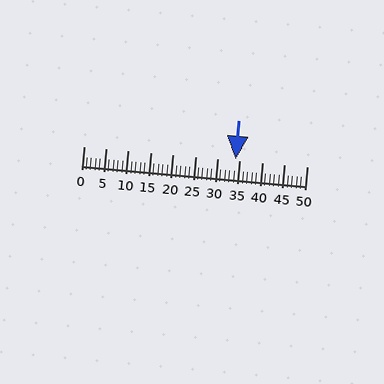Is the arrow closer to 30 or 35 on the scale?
The arrow is closer to 35.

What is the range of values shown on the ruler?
The ruler shows values from 0 to 50.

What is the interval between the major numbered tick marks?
The major tick marks are spaced 5 units apart.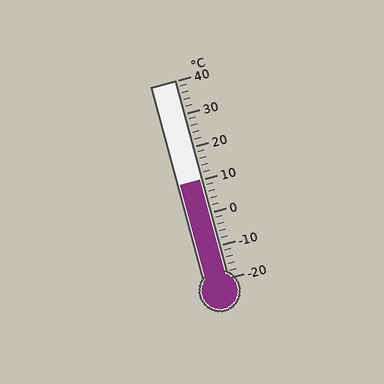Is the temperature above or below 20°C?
The temperature is below 20°C.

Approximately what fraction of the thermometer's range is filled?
The thermometer is filled to approximately 50% of its range.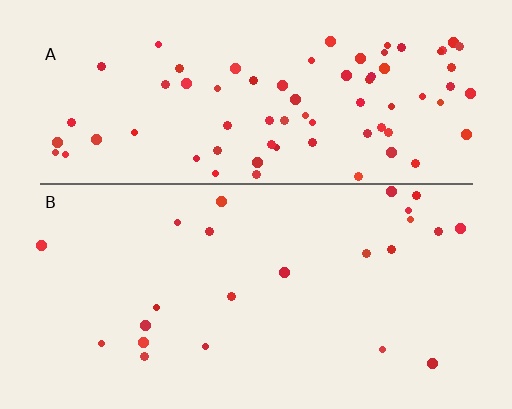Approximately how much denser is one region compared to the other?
Approximately 3.4× — region A over region B.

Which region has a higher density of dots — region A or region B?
A (the top).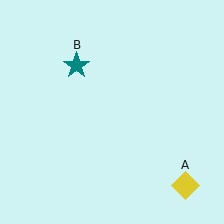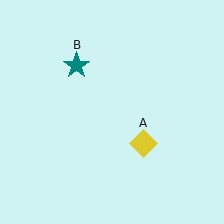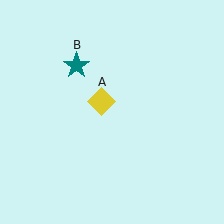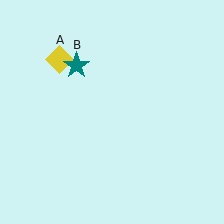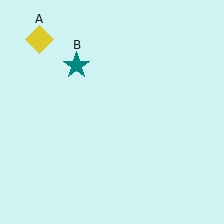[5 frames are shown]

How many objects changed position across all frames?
1 object changed position: yellow diamond (object A).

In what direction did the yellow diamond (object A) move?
The yellow diamond (object A) moved up and to the left.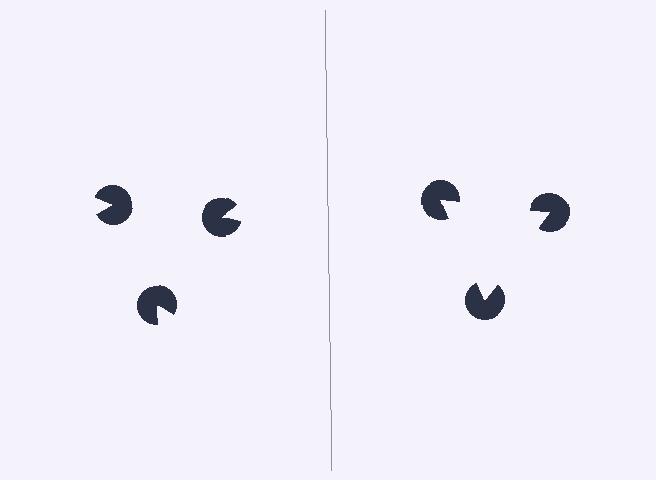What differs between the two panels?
The pac-man discs are positioned identically on both sides; only the wedge orientations differ. On the right they align to a triangle; on the left they are misaligned.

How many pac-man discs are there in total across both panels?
6 — 3 on each side.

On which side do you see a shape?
An illusory triangle appears on the right side. On the left side the wedge cuts are rotated, so no coherent shape forms.